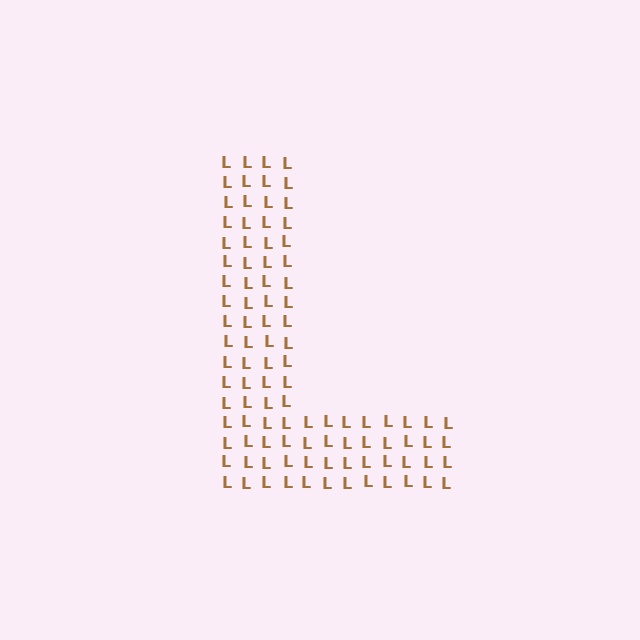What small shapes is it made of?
It is made of small letter L's.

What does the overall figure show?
The overall figure shows the letter L.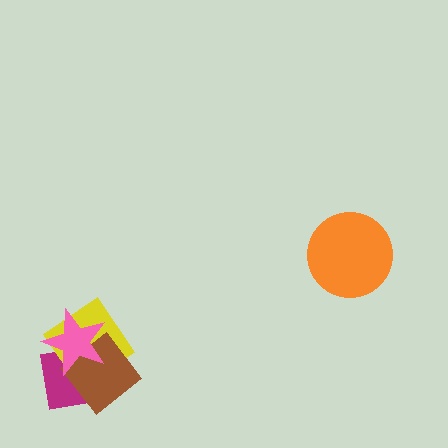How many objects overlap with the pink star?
3 objects overlap with the pink star.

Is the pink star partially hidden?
No, no other shape covers it.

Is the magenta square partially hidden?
Yes, it is partially covered by another shape.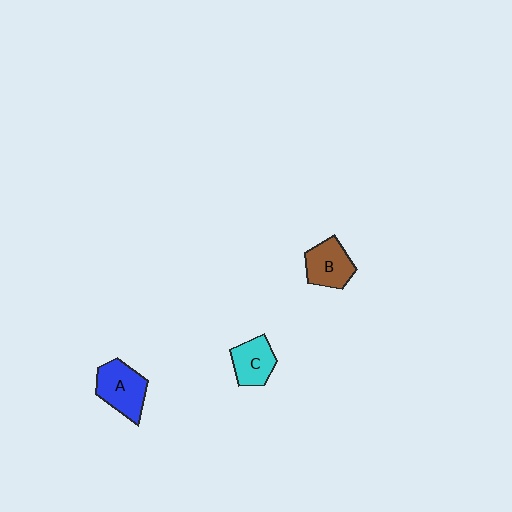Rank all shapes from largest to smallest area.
From largest to smallest: A (blue), B (brown), C (cyan).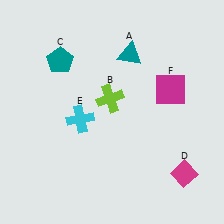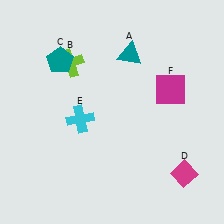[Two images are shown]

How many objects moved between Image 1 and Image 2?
1 object moved between the two images.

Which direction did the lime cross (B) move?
The lime cross (B) moved left.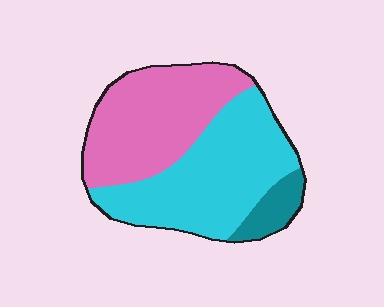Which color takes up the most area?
Cyan, at roughly 50%.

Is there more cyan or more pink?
Cyan.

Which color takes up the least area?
Teal, at roughly 10%.